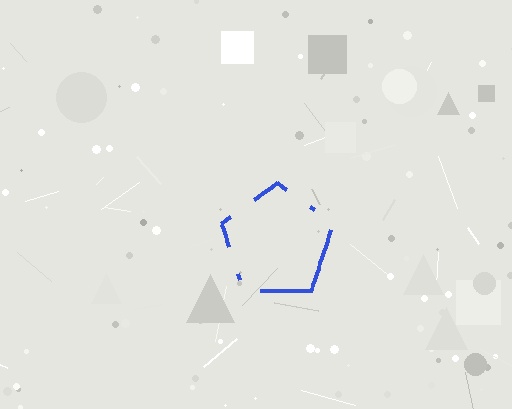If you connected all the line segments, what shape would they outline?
They would outline a pentagon.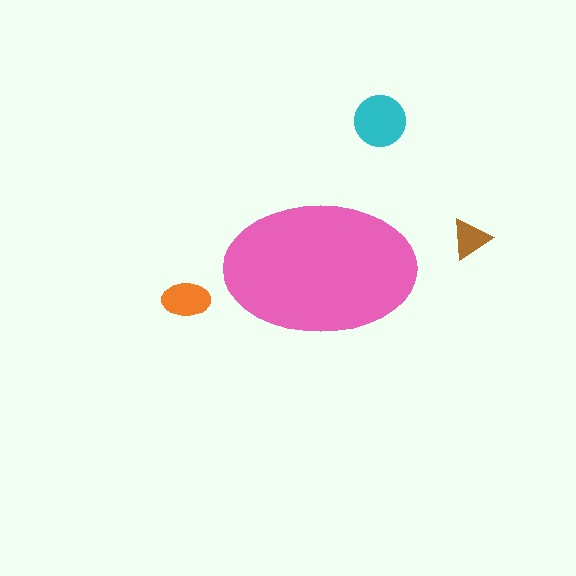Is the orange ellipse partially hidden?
No, the orange ellipse is fully visible.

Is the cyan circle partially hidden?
No, the cyan circle is fully visible.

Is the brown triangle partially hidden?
No, the brown triangle is fully visible.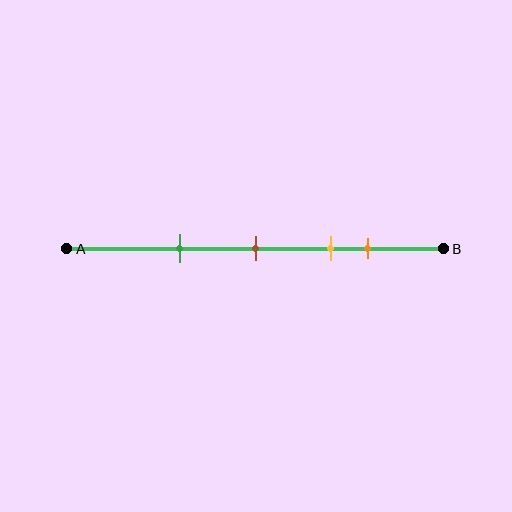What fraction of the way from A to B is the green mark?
The green mark is approximately 30% (0.3) of the way from A to B.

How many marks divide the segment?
There are 4 marks dividing the segment.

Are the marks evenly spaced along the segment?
No, the marks are not evenly spaced.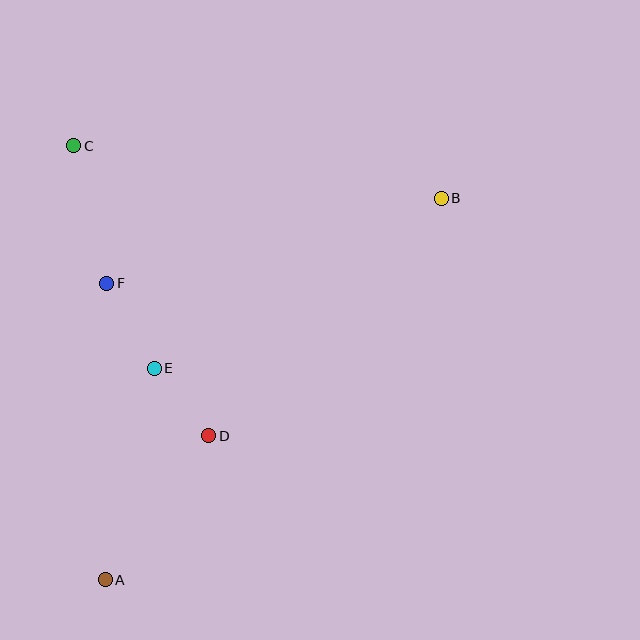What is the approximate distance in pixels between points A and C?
The distance between A and C is approximately 435 pixels.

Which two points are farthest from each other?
Points A and B are farthest from each other.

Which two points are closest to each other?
Points D and E are closest to each other.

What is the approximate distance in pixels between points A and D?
The distance between A and D is approximately 178 pixels.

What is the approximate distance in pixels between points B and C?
The distance between B and C is approximately 372 pixels.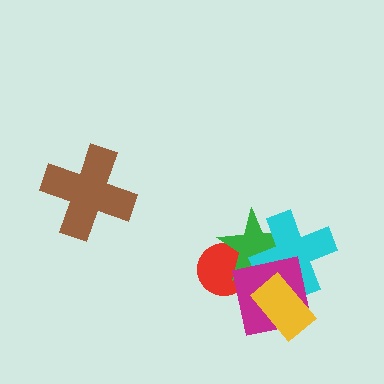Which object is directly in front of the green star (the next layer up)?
The cyan cross is directly in front of the green star.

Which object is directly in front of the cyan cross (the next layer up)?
The magenta square is directly in front of the cyan cross.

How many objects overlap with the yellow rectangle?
2 objects overlap with the yellow rectangle.